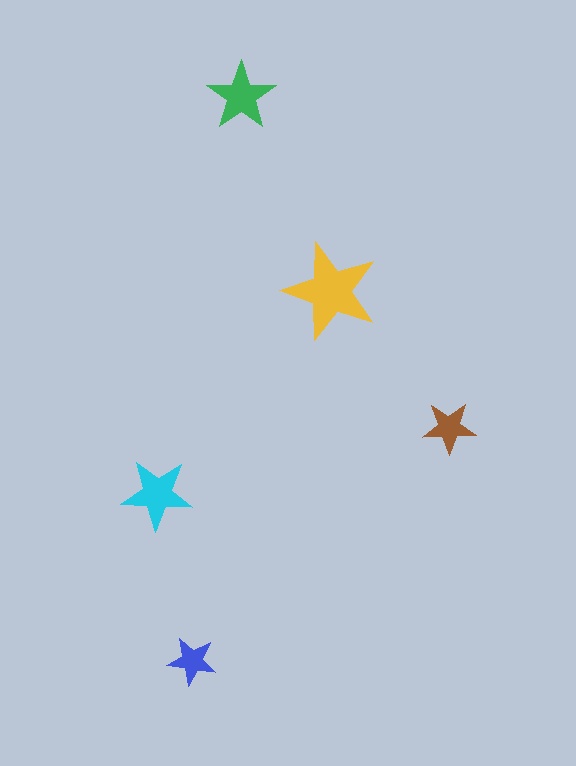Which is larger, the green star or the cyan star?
The cyan one.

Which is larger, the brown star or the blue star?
The brown one.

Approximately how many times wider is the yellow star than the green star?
About 1.5 times wider.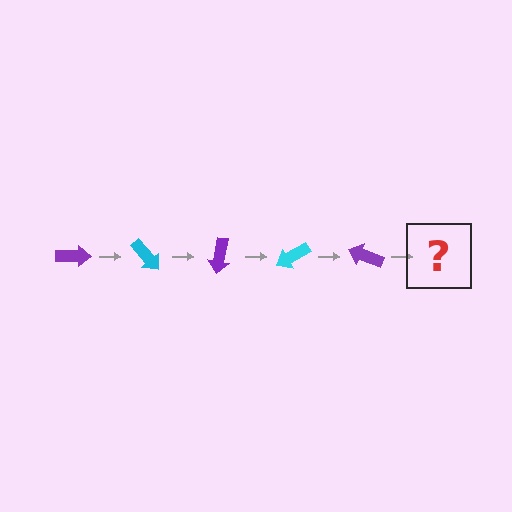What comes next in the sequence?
The next element should be a cyan arrow, rotated 250 degrees from the start.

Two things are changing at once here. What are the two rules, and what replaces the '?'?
The two rules are that it rotates 50 degrees each step and the color cycles through purple and cyan. The '?' should be a cyan arrow, rotated 250 degrees from the start.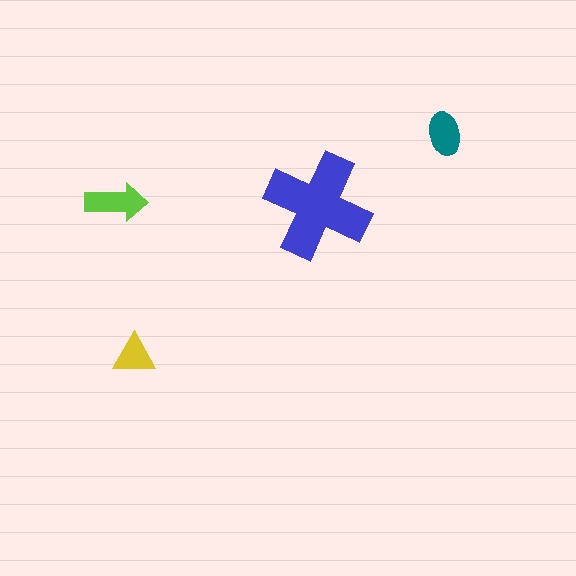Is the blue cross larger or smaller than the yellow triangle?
Larger.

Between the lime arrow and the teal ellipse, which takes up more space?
The lime arrow.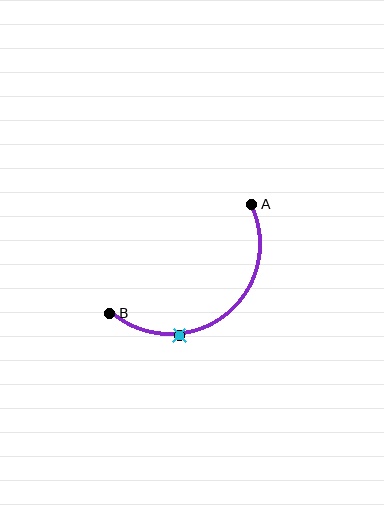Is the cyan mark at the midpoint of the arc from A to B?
No. The cyan mark lies on the arc but is closer to endpoint B. The arc midpoint would be at the point on the curve equidistant along the arc from both A and B.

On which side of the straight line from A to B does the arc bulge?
The arc bulges below and to the right of the straight line connecting A and B.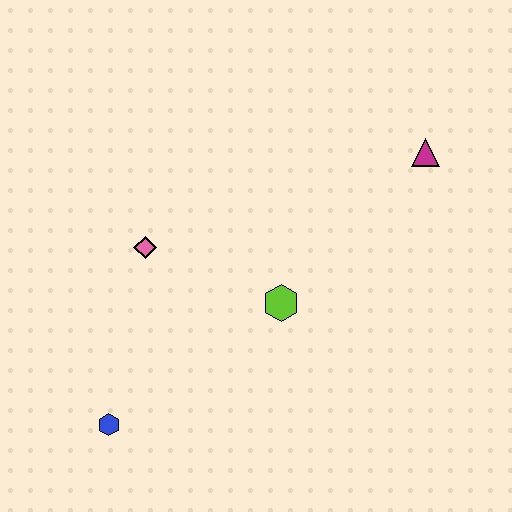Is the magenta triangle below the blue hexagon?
No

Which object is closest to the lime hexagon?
The pink diamond is closest to the lime hexagon.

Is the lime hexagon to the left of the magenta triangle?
Yes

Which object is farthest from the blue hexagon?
The magenta triangle is farthest from the blue hexagon.